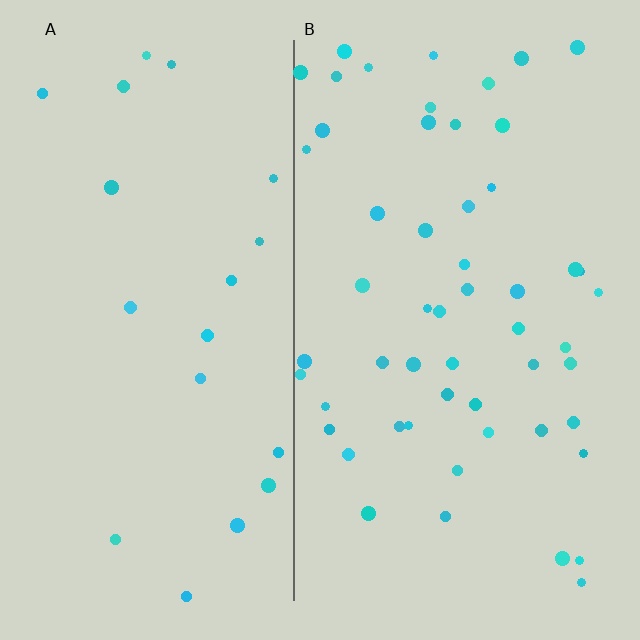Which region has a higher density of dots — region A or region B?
B (the right).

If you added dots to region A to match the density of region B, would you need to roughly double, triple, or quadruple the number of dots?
Approximately triple.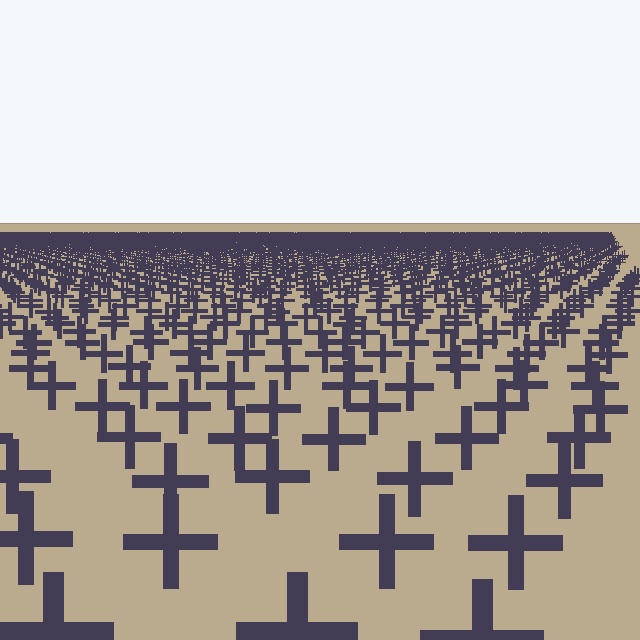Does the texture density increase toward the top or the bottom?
Density increases toward the top.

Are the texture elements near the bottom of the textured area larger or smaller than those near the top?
Larger. Near the bottom, elements are closer to the viewer and appear at a bigger on-screen size.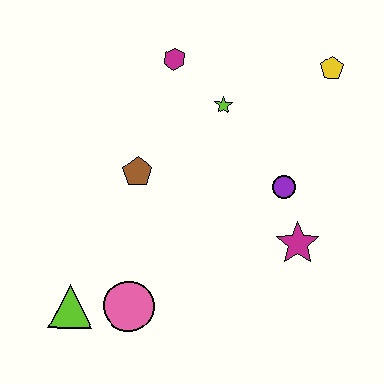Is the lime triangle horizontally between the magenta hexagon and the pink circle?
No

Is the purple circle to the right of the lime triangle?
Yes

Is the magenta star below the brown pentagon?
Yes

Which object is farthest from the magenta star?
The lime triangle is farthest from the magenta star.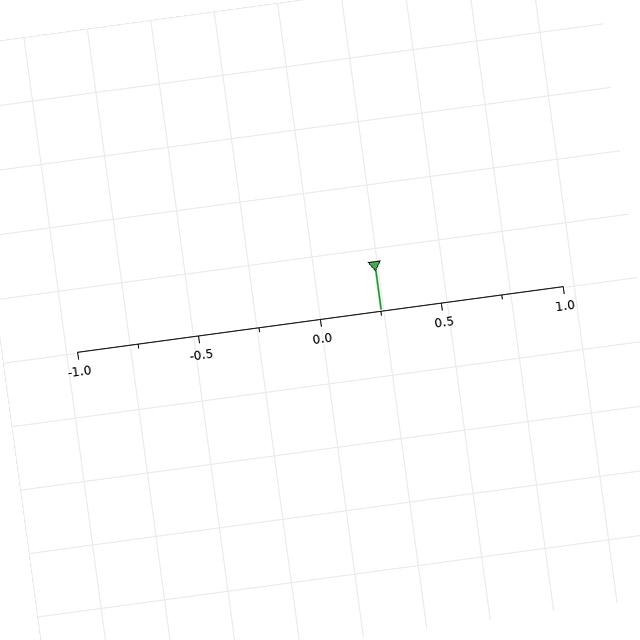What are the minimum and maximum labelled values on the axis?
The axis runs from -1.0 to 1.0.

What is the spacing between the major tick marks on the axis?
The major ticks are spaced 0.5 apart.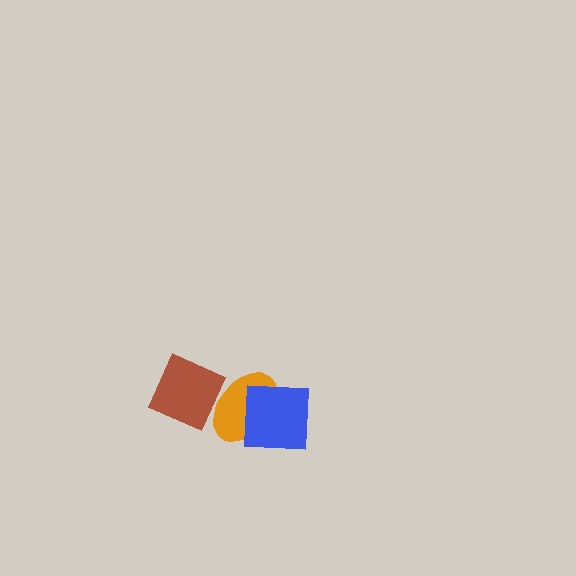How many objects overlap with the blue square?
1 object overlaps with the blue square.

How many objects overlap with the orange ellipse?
2 objects overlap with the orange ellipse.